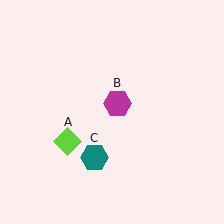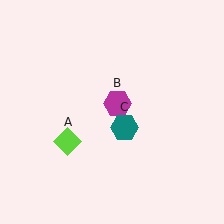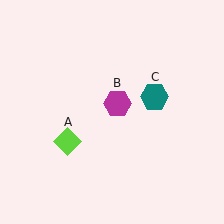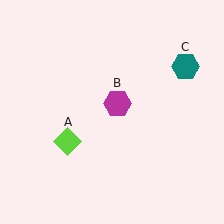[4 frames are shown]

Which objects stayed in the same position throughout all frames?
Lime diamond (object A) and magenta hexagon (object B) remained stationary.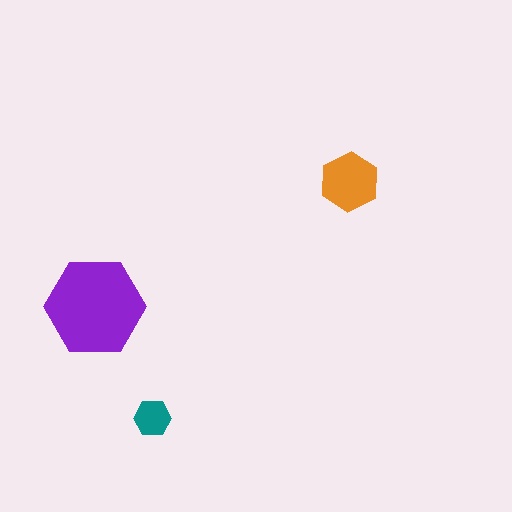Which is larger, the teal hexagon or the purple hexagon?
The purple one.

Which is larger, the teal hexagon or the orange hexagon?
The orange one.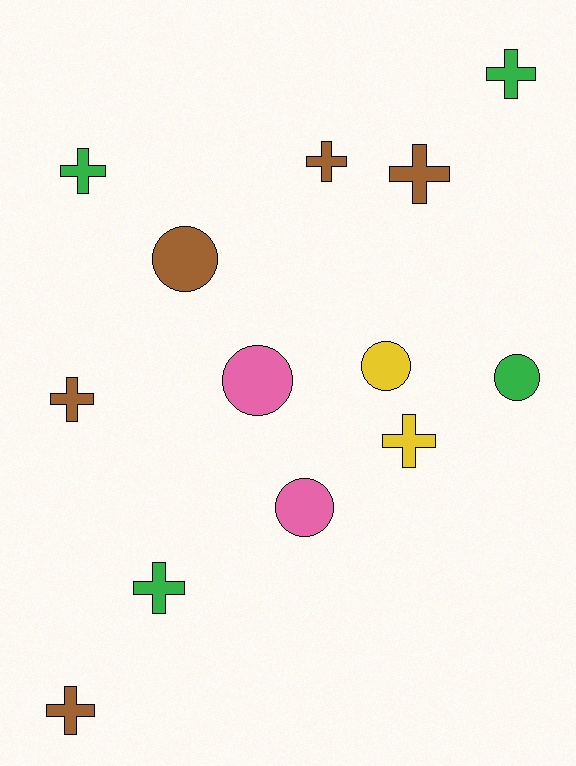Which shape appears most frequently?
Cross, with 8 objects.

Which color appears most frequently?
Brown, with 5 objects.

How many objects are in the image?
There are 13 objects.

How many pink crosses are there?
There are no pink crosses.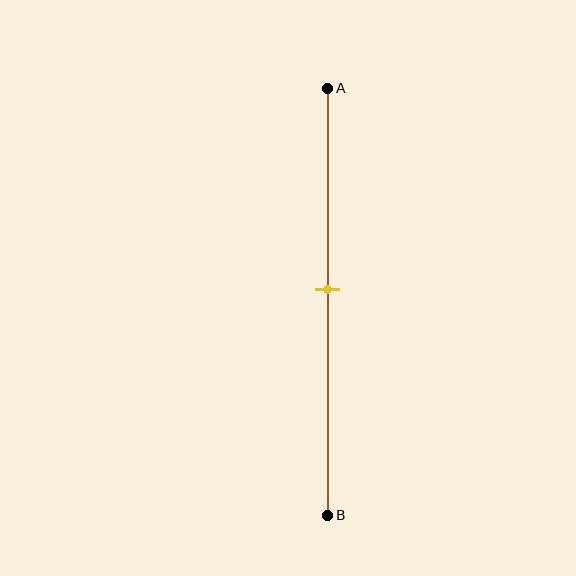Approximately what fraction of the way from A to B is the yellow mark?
The yellow mark is approximately 45% of the way from A to B.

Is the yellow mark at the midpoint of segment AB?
Yes, the mark is approximately at the midpoint.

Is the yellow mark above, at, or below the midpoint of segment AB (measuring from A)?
The yellow mark is approximately at the midpoint of segment AB.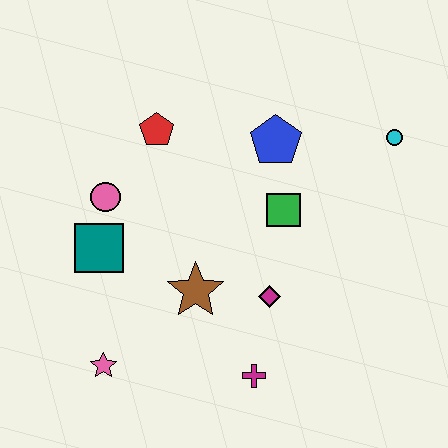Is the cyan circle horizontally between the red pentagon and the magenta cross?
No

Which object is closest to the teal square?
The pink circle is closest to the teal square.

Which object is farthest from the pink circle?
The cyan circle is farthest from the pink circle.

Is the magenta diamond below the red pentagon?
Yes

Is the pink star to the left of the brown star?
Yes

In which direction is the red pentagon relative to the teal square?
The red pentagon is above the teal square.